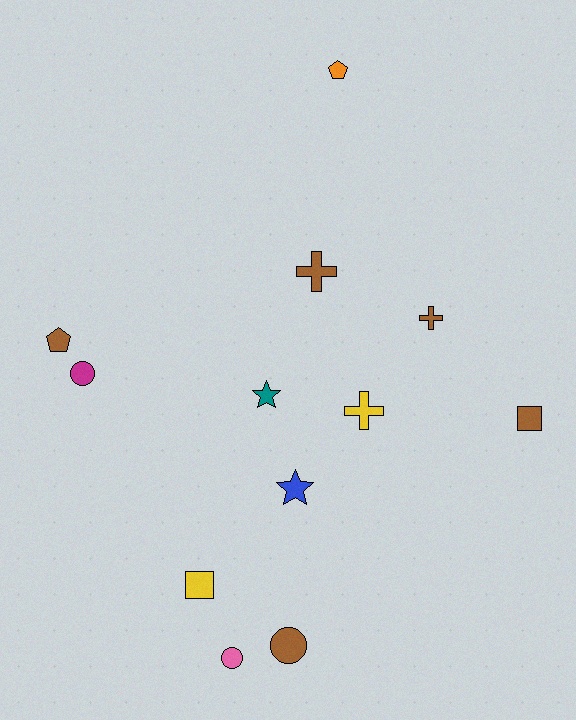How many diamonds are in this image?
There are no diamonds.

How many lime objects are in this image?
There are no lime objects.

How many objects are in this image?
There are 12 objects.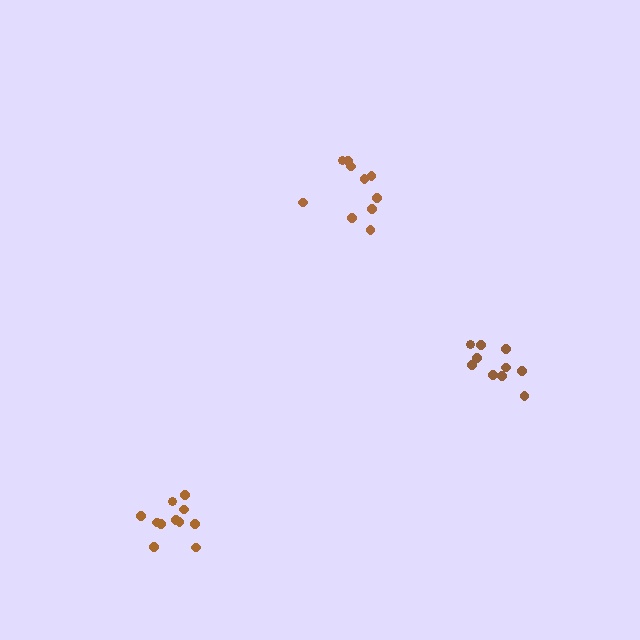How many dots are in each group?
Group 1: 10 dots, Group 2: 10 dots, Group 3: 11 dots (31 total).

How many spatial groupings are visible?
There are 3 spatial groupings.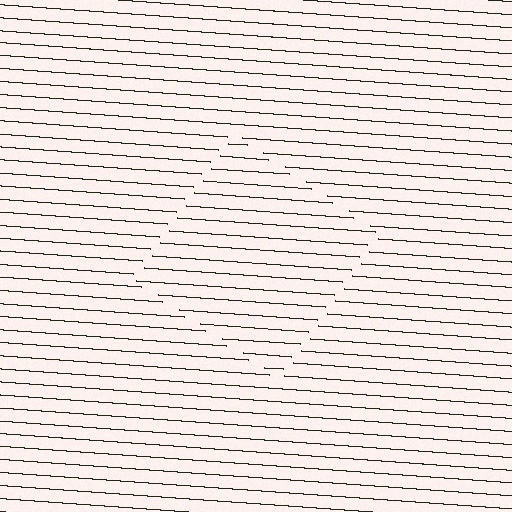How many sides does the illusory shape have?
4 sides — the line-ends trace a square.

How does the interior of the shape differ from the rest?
The interior of the shape contains the same grating, shifted by half a period — the contour is defined by the phase discontinuity where line-ends from the inner and outer gratings abut.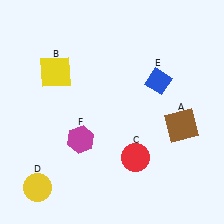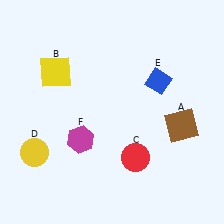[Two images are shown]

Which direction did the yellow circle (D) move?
The yellow circle (D) moved up.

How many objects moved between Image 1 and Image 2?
1 object moved between the two images.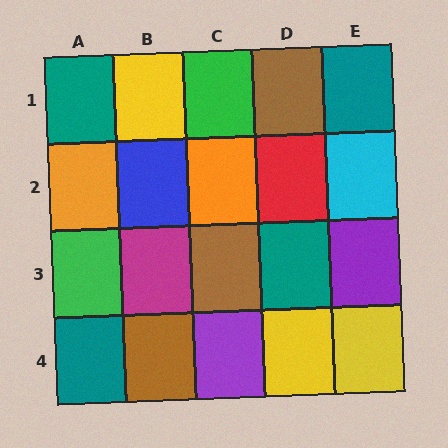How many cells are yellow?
3 cells are yellow.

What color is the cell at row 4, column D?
Yellow.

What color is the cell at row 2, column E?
Cyan.